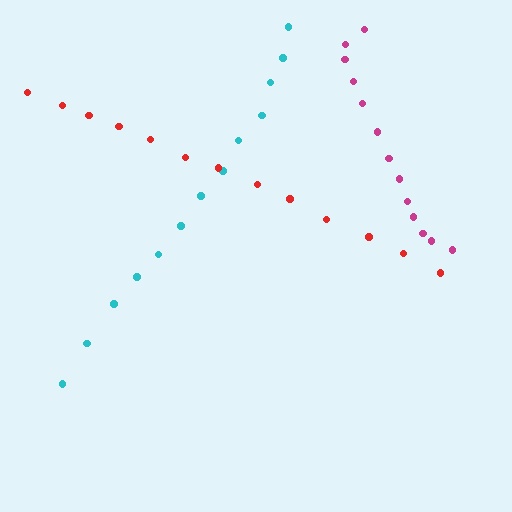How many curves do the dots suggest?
There are 3 distinct paths.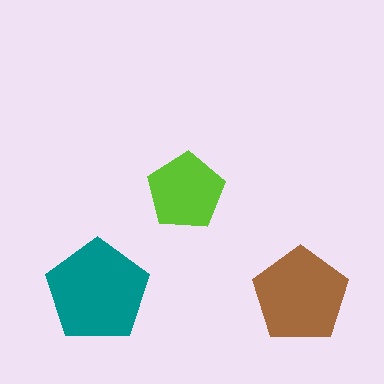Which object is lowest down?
The brown pentagon is bottommost.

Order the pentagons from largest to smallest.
the teal one, the brown one, the lime one.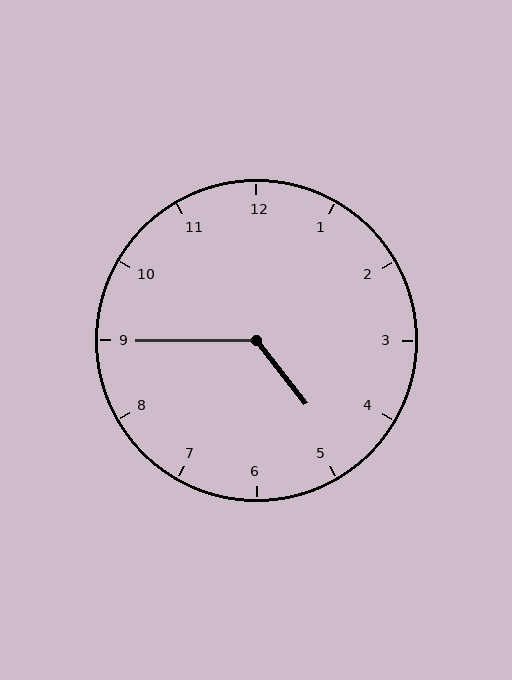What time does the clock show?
4:45.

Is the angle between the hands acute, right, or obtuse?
It is obtuse.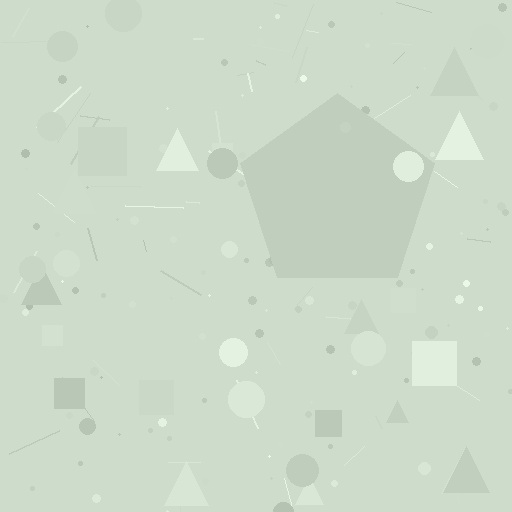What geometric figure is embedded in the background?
A pentagon is embedded in the background.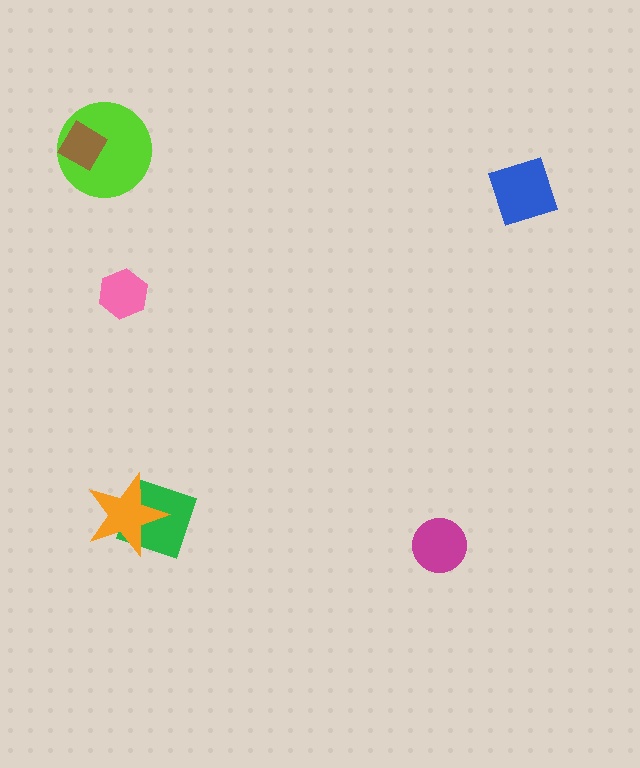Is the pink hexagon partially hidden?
No, no other shape covers it.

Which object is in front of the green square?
The orange star is in front of the green square.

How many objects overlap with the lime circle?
1 object overlaps with the lime circle.